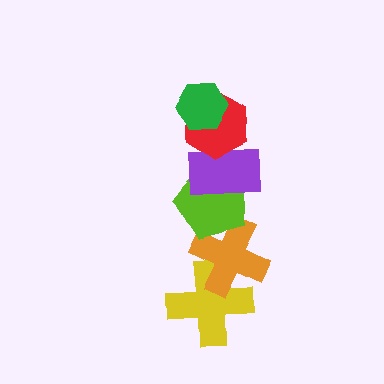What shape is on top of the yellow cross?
The orange cross is on top of the yellow cross.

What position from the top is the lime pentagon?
The lime pentagon is 4th from the top.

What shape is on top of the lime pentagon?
The purple rectangle is on top of the lime pentagon.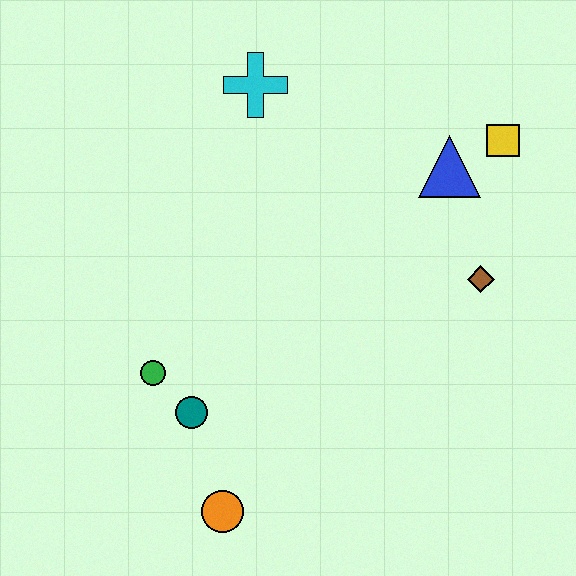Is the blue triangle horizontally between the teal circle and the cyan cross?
No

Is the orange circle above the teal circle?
No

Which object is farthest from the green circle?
The yellow square is farthest from the green circle.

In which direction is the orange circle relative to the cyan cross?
The orange circle is below the cyan cross.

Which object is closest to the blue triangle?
The yellow square is closest to the blue triangle.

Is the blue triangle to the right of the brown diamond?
No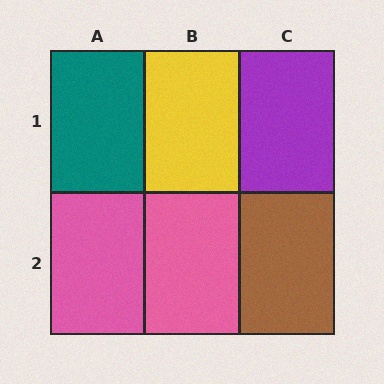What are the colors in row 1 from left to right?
Teal, yellow, purple.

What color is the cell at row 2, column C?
Brown.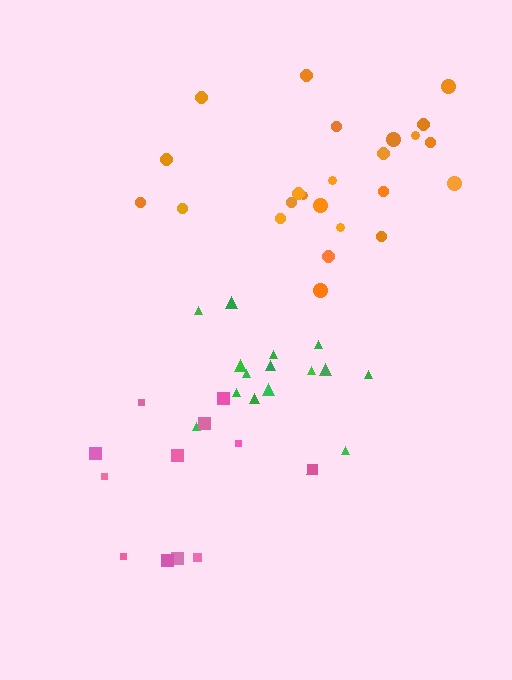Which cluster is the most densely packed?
Orange.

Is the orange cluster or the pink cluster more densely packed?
Orange.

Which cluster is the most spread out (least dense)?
Pink.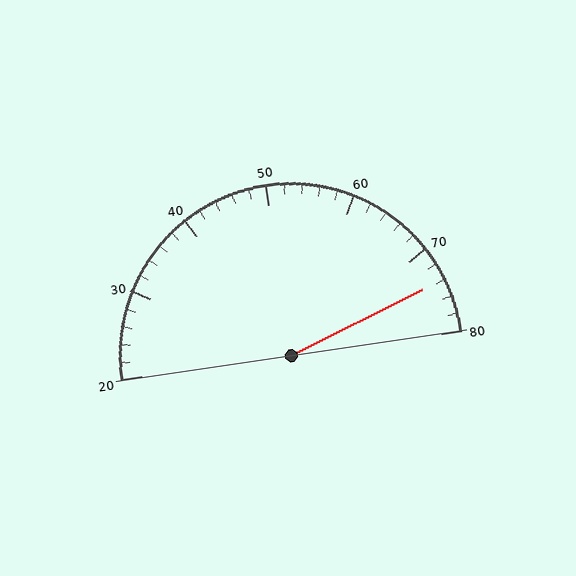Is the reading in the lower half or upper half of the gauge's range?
The reading is in the upper half of the range (20 to 80).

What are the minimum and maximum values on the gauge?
The gauge ranges from 20 to 80.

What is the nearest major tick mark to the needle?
The nearest major tick mark is 70.